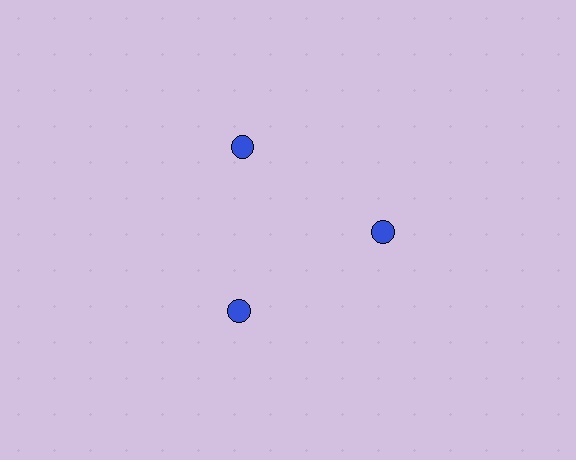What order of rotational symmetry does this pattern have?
This pattern has 3-fold rotational symmetry.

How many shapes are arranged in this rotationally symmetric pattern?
There are 3 shapes, arranged in 3 groups of 1.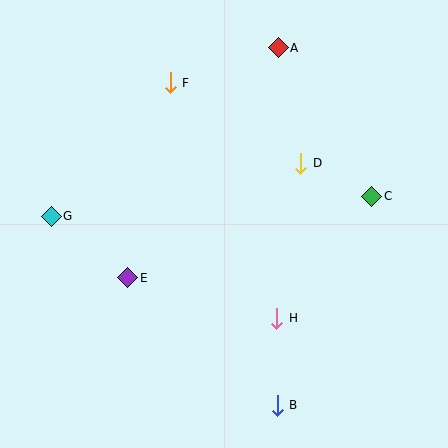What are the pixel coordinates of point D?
Point D is at (301, 163).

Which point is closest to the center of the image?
Point D at (301, 163) is closest to the center.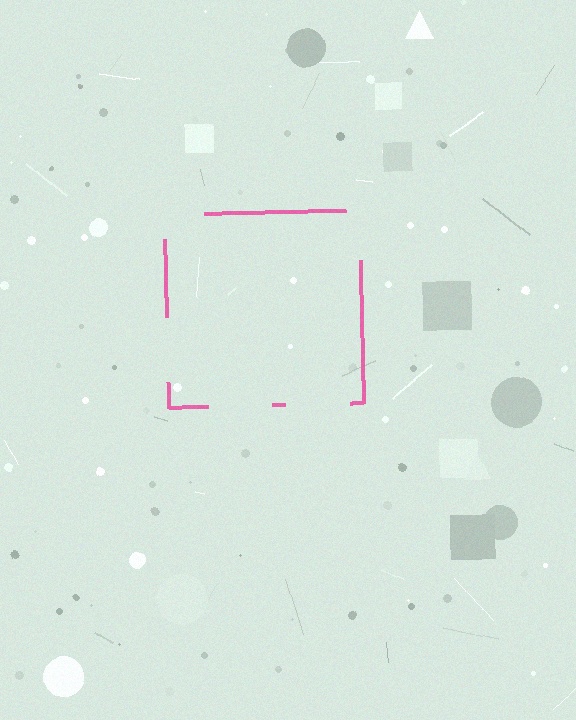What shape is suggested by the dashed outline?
The dashed outline suggests a square.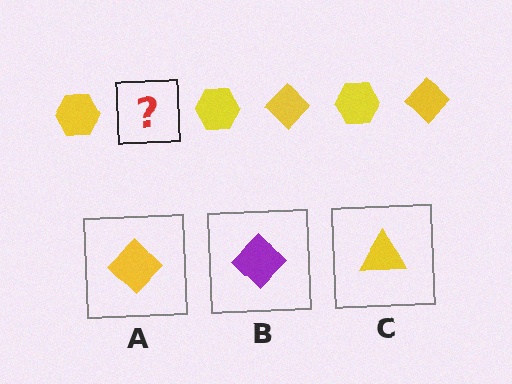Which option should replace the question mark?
Option A.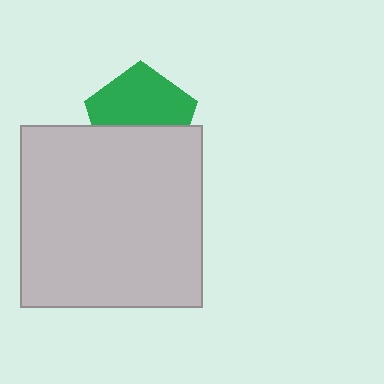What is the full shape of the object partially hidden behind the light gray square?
The partially hidden object is a green pentagon.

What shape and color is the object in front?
The object in front is a light gray square.